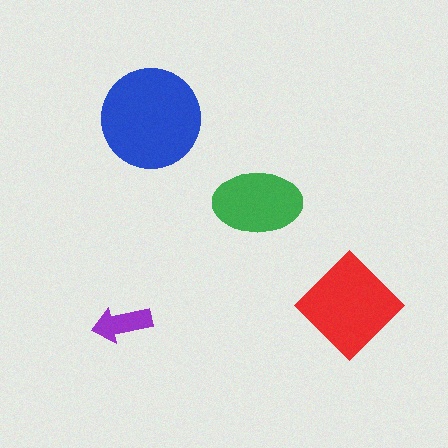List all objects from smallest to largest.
The purple arrow, the green ellipse, the red diamond, the blue circle.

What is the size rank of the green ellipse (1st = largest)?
3rd.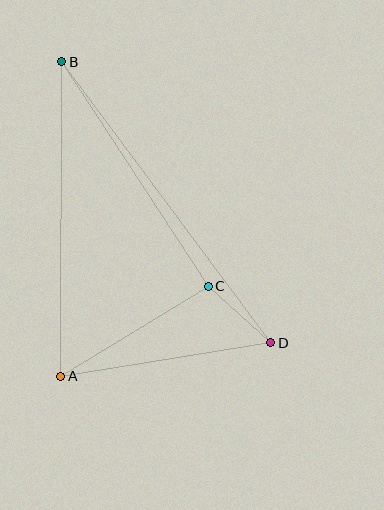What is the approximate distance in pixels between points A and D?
The distance between A and D is approximately 213 pixels.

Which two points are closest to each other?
Points C and D are closest to each other.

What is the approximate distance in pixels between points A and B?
The distance between A and B is approximately 315 pixels.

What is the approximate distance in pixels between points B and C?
The distance between B and C is approximately 268 pixels.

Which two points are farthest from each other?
Points B and D are farthest from each other.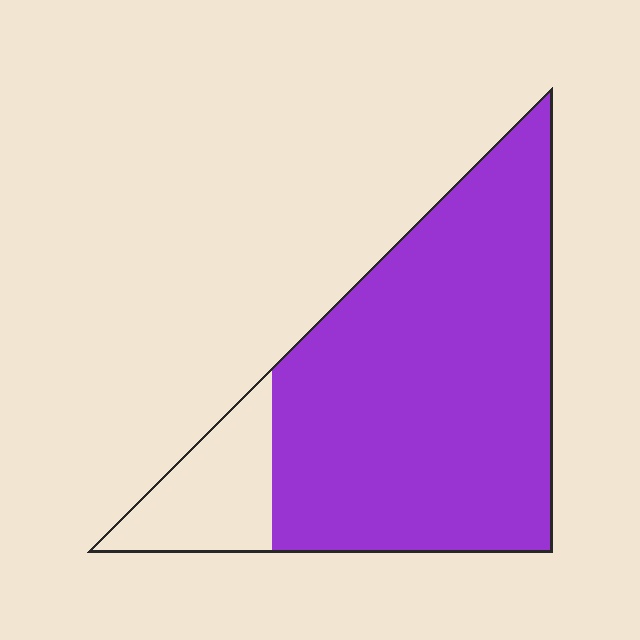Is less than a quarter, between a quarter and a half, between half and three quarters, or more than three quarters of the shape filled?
More than three quarters.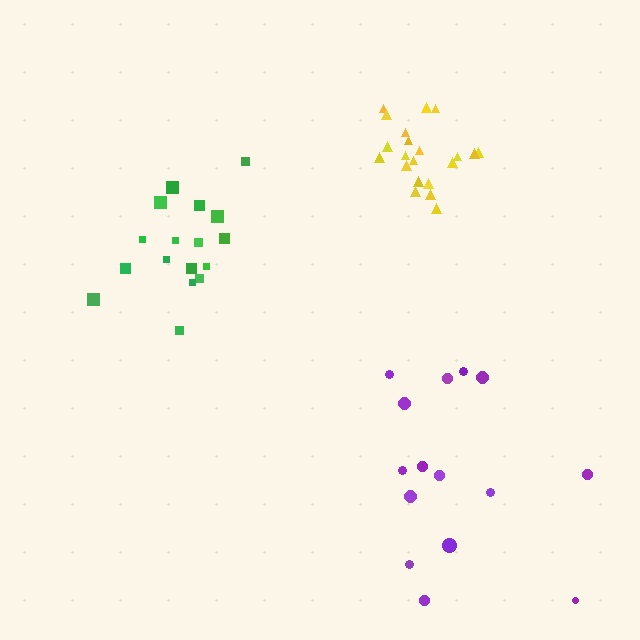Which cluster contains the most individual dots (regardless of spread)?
Yellow (21).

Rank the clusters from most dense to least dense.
yellow, green, purple.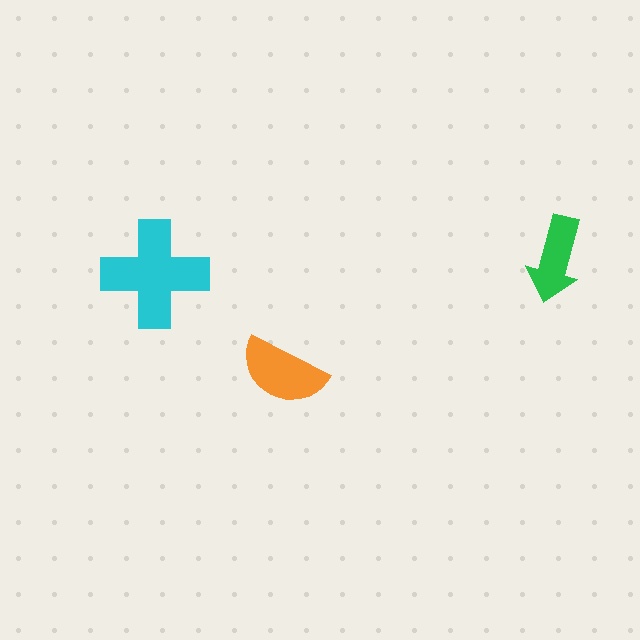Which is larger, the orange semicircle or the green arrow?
The orange semicircle.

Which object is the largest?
The cyan cross.